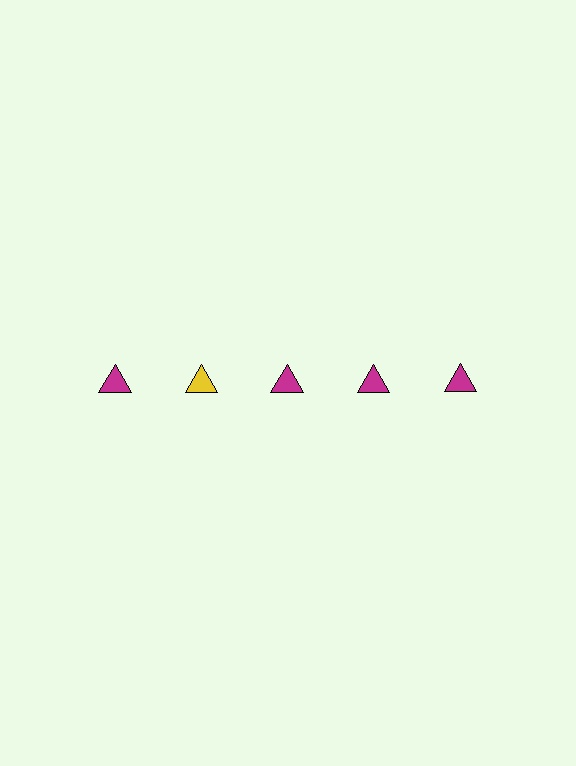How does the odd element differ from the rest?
It has a different color: yellow instead of magenta.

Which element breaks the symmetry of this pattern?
The yellow triangle in the top row, second from left column breaks the symmetry. All other shapes are magenta triangles.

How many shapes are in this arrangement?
There are 5 shapes arranged in a grid pattern.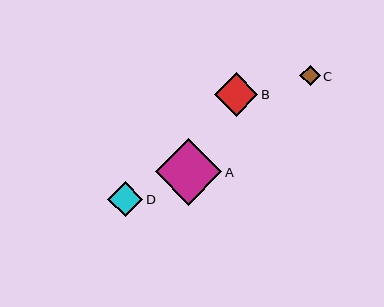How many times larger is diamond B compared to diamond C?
Diamond B is approximately 2.1 times the size of diamond C.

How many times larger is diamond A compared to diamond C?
Diamond A is approximately 3.3 times the size of diamond C.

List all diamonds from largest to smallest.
From largest to smallest: A, B, D, C.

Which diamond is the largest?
Diamond A is the largest with a size of approximately 67 pixels.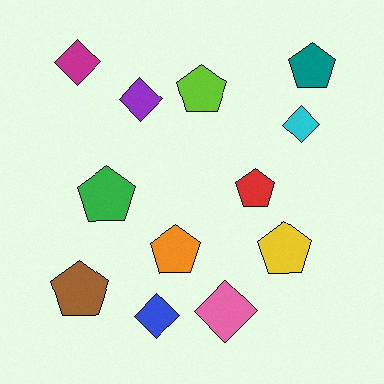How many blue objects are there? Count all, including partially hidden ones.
There is 1 blue object.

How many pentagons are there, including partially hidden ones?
There are 7 pentagons.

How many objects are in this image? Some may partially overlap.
There are 12 objects.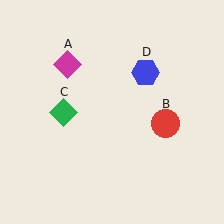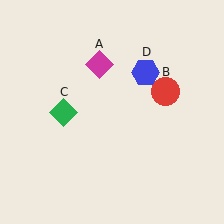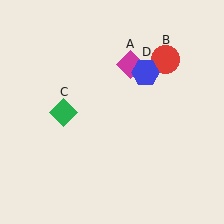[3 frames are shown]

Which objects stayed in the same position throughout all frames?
Green diamond (object C) and blue hexagon (object D) remained stationary.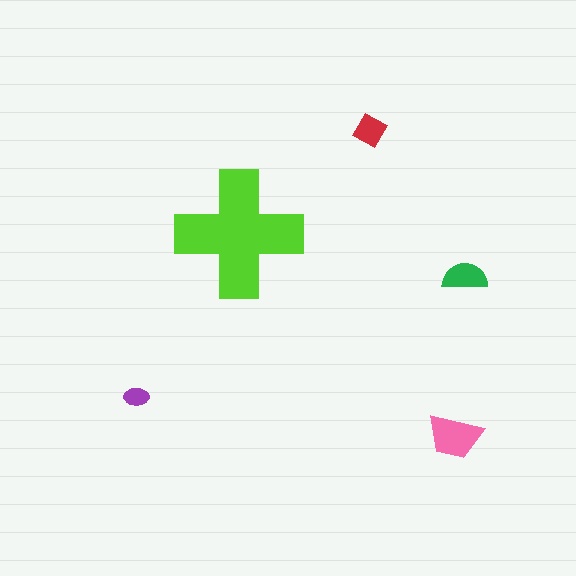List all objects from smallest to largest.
The purple ellipse, the red diamond, the green semicircle, the pink trapezoid, the lime cross.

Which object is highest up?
The red diamond is topmost.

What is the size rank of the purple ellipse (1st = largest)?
5th.